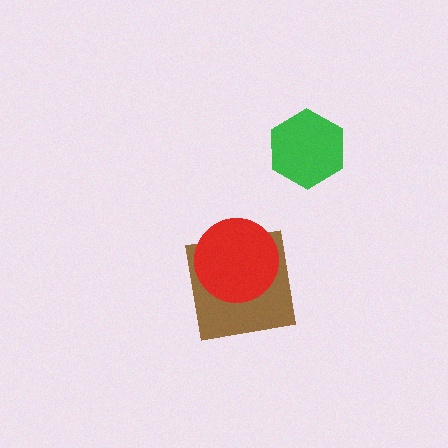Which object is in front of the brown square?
The red circle is in front of the brown square.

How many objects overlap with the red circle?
1 object overlaps with the red circle.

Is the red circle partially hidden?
No, no other shape covers it.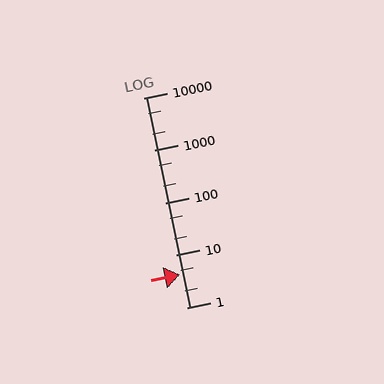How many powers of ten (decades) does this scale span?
The scale spans 4 decades, from 1 to 10000.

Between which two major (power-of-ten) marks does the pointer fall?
The pointer is between 1 and 10.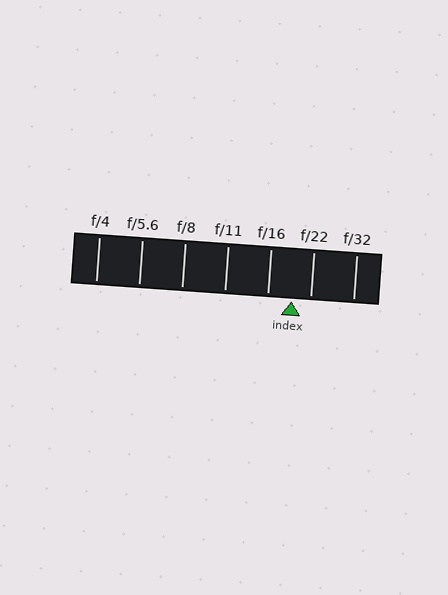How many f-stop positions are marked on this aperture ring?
There are 7 f-stop positions marked.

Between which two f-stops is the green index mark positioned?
The index mark is between f/16 and f/22.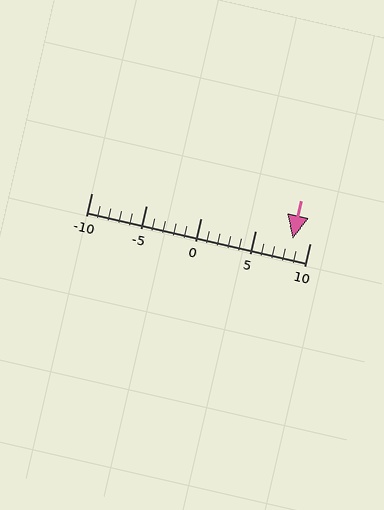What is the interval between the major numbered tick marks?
The major tick marks are spaced 5 units apart.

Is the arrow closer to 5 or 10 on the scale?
The arrow is closer to 10.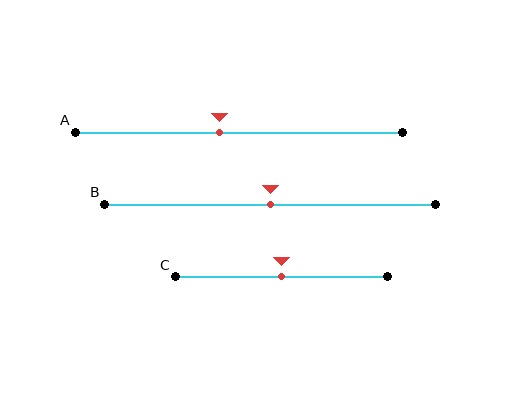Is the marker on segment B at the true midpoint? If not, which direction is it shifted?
Yes, the marker on segment B is at the true midpoint.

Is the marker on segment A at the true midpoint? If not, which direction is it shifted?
No, the marker on segment A is shifted to the left by about 6% of the segment length.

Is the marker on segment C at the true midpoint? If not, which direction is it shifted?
Yes, the marker on segment C is at the true midpoint.